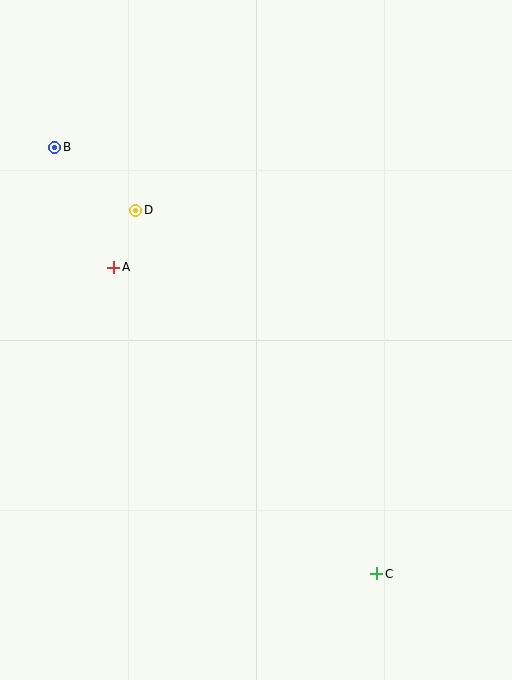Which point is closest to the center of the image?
Point A at (114, 267) is closest to the center.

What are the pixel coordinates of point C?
Point C is at (377, 574).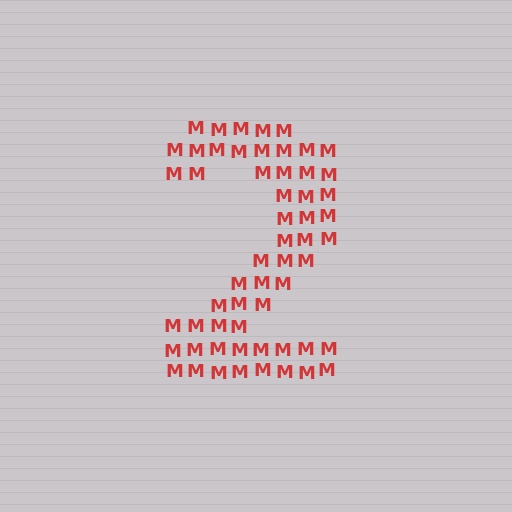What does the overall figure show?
The overall figure shows the digit 2.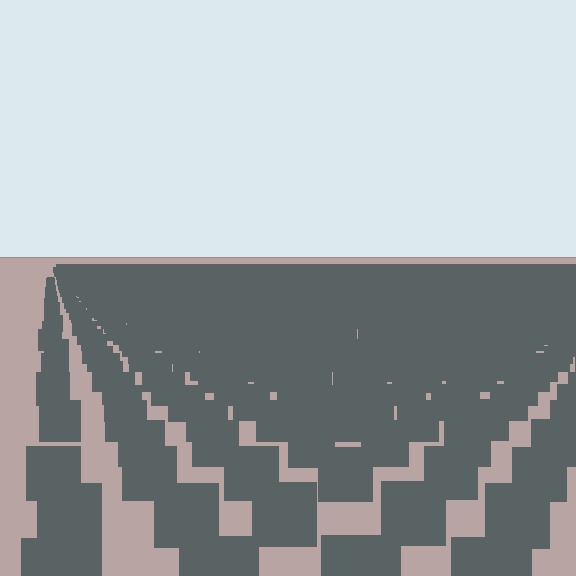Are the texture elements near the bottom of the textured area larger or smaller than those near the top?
Larger. Near the bottom, elements are closer to the viewer and appear at a bigger on-screen size.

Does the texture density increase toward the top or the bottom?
Density increases toward the top.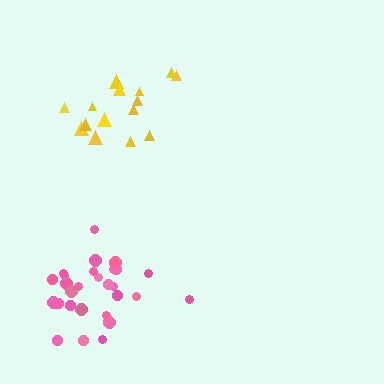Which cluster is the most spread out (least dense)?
Yellow.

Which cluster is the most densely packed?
Pink.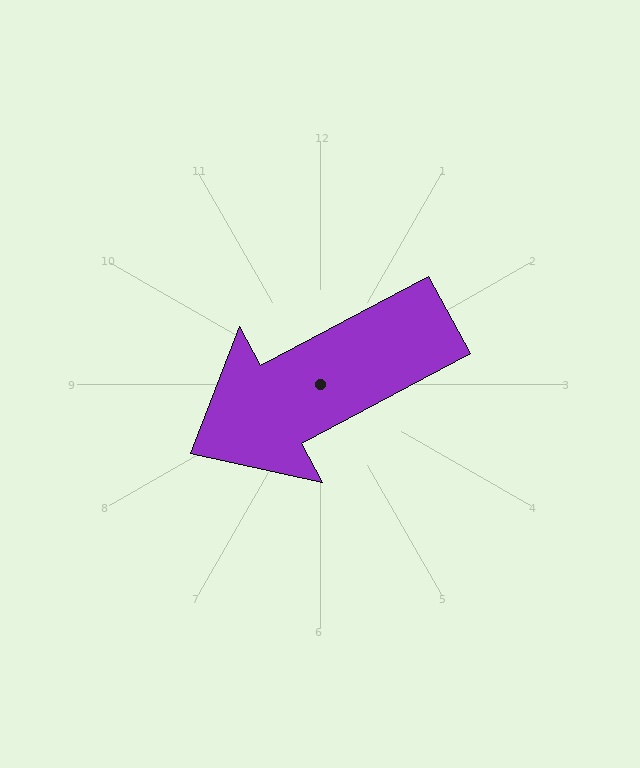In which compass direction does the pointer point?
Southwest.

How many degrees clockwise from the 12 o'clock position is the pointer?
Approximately 242 degrees.